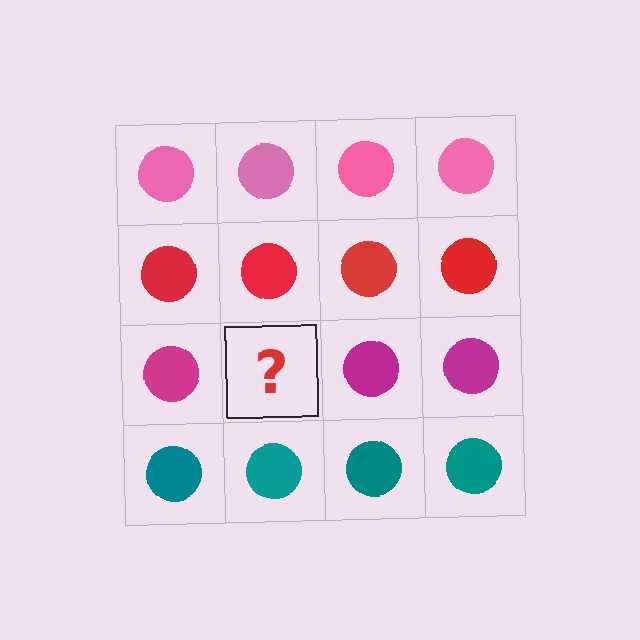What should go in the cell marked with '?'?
The missing cell should contain a magenta circle.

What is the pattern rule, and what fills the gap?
The rule is that each row has a consistent color. The gap should be filled with a magenta circle.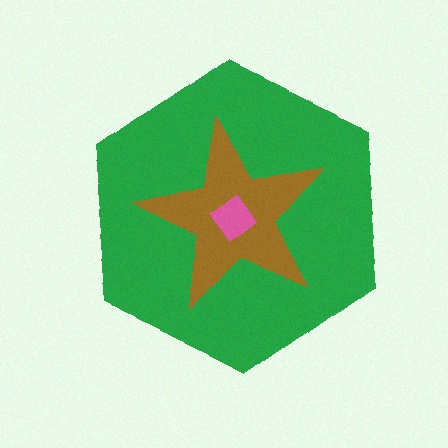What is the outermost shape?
The green hexagon.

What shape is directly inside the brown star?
The pink diamond.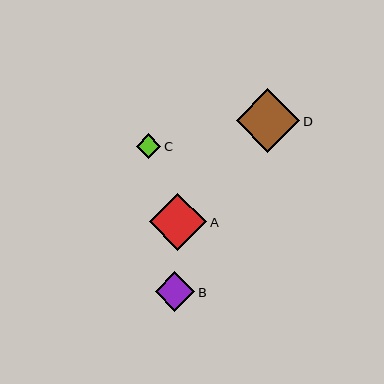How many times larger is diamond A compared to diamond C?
Diamond A is approximately 2.3 times the size of diamond C.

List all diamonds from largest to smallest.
From largest to smallest: D, A, B, C.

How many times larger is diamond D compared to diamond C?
Diamond D is approximately 2.6 times the size of diamond C.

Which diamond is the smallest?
Diamond C is the smallest with a size of approximately 24 pixels.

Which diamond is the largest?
Diamond D is the largest with a size of approximately 63 pixels.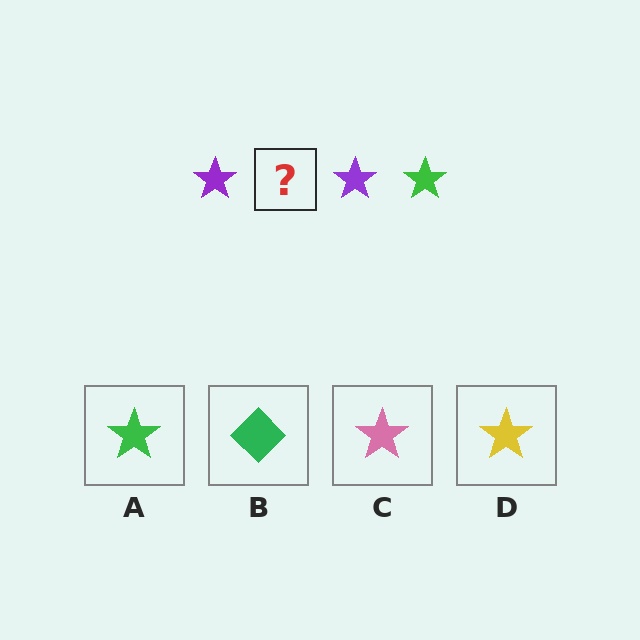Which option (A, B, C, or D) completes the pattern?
A.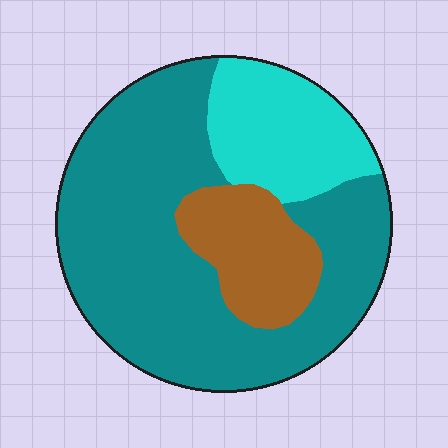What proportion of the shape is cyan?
Cyan covers 20% of the shape.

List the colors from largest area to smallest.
From largest to smallest: teal, cyan, brown.